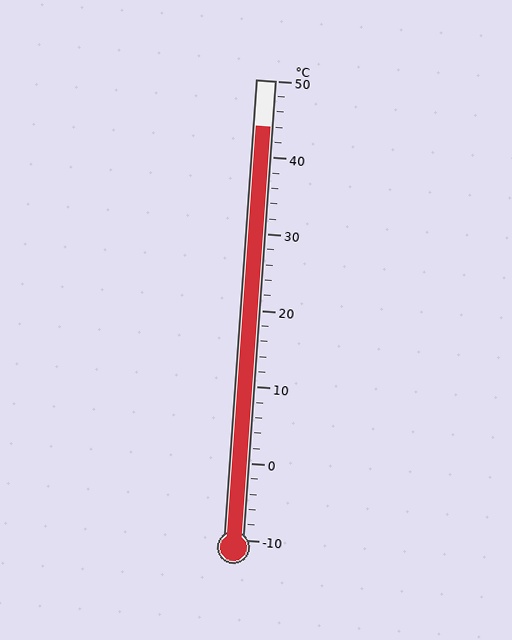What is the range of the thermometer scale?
The thermometer scale ranges from -10°C to 50°C.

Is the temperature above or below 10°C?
The temperature is above 10°C.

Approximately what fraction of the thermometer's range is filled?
The thermometer is filled to approximately 90% of its range.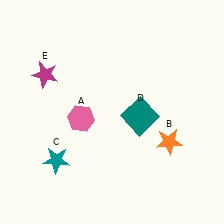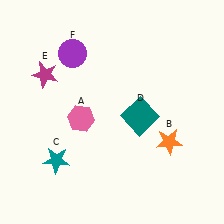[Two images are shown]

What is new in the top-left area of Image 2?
A purple circle (F) was added in the top-left area of Image 2.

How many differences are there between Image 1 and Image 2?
There is 1 difference between the two images.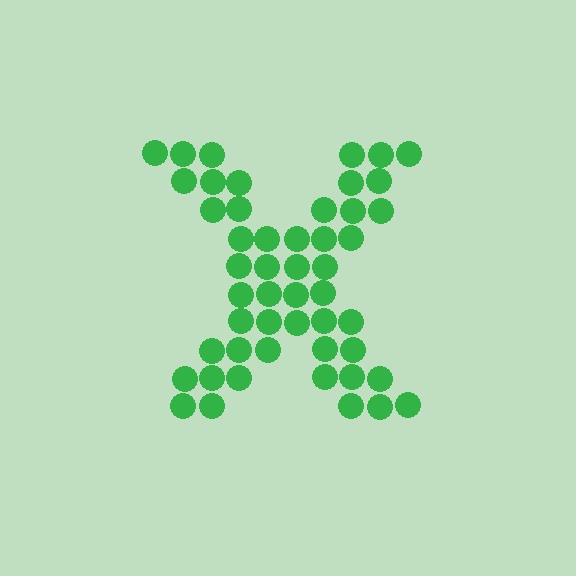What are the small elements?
The small elements are circles.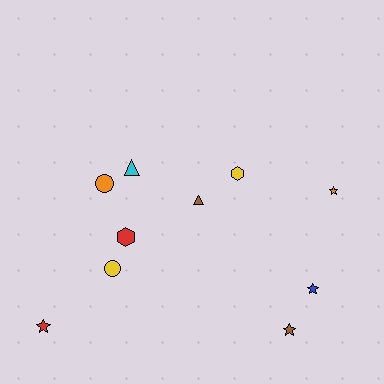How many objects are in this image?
There are 10 objects.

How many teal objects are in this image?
There are no teal objects.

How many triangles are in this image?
There are 2 triangles.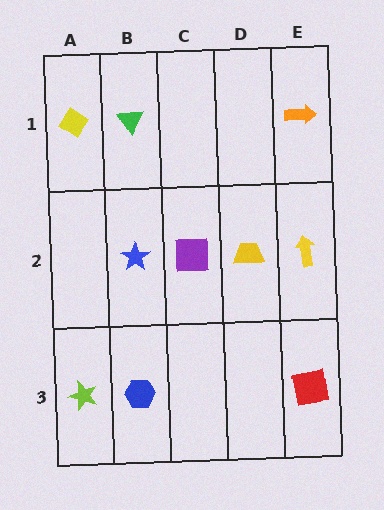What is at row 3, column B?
A blue hexagon.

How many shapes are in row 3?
3 shapes.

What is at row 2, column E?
A yellow arrow.